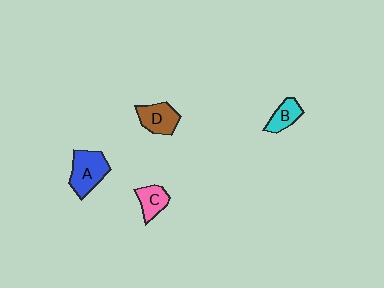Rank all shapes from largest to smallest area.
From largest to smallest: A (blue), D (brown), C (pink), B (cyan).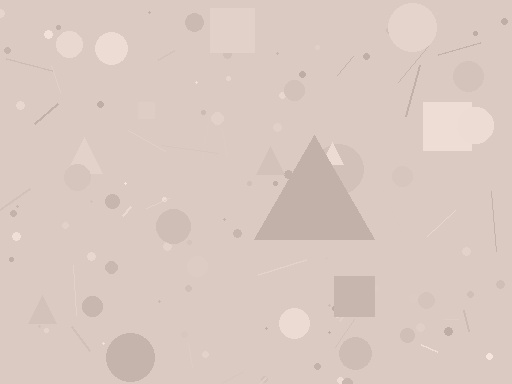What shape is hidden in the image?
A triangle is hidden in the image.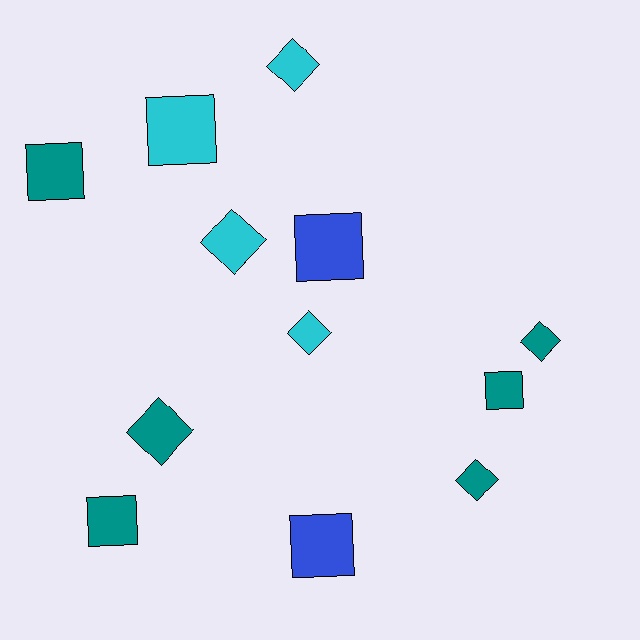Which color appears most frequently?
Teal, with 6 objects.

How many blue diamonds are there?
There are no blue diamonds.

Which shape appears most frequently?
Square, with 6 objects.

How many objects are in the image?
There are 12 objects.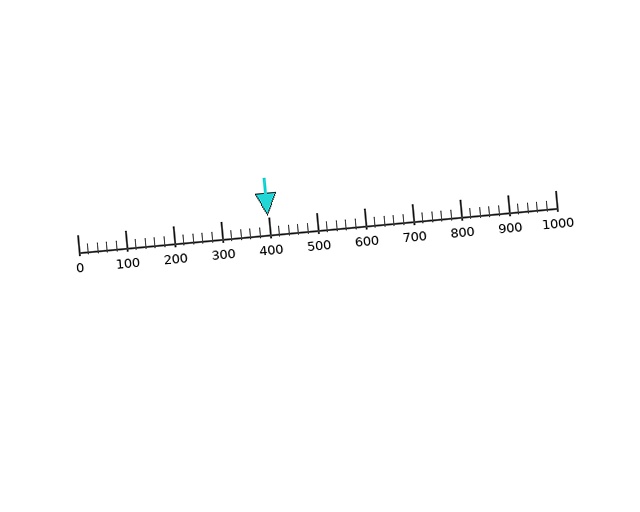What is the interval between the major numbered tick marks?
The major tick marks are spaced 100 units apart.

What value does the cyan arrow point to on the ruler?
The cyan arrow points to approximately 400.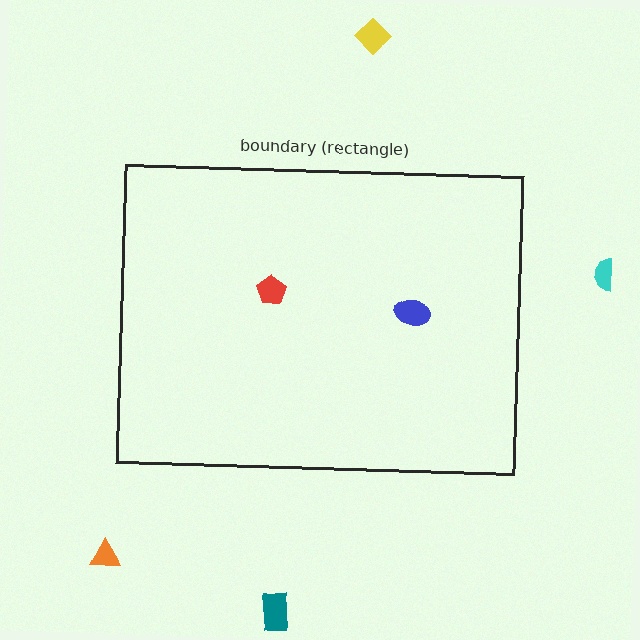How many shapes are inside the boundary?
2 inside, 4 outside.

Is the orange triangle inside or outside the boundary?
Outside.